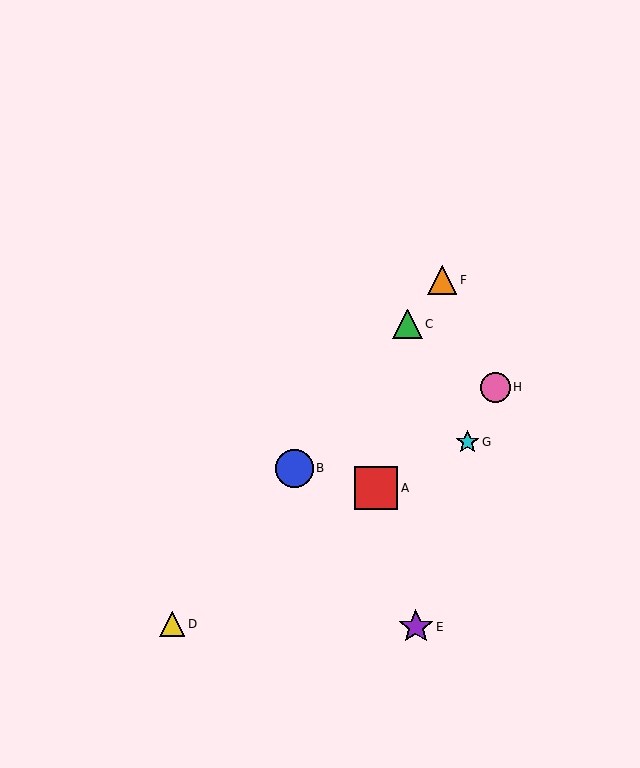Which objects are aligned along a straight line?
Objects B, C, D, F are aligned along a straight line.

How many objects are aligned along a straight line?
4 objects (B, C, D, F) are aligned along a straight line.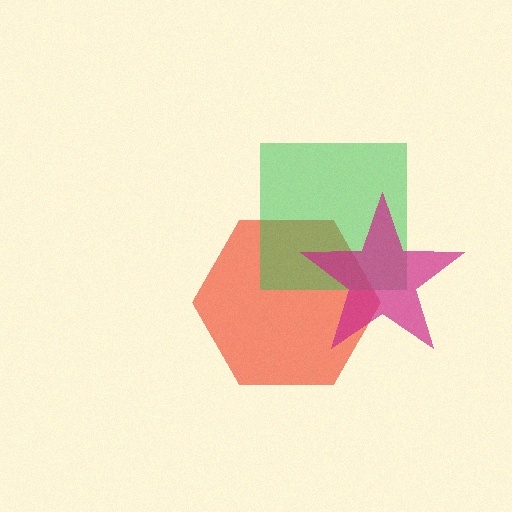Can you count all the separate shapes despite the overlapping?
Yes, there are 3 separate shapes.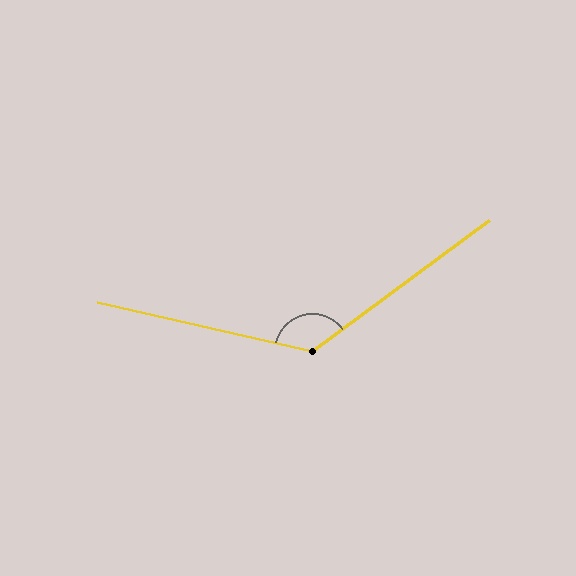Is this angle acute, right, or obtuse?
It is obtuse.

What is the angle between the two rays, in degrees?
Approximately 131 degrees.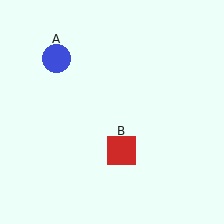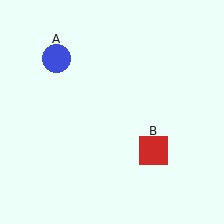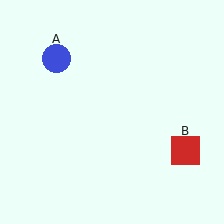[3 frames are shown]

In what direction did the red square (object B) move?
The red square (object B) moved right.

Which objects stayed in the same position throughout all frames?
Blue circle (object A) remained stationary.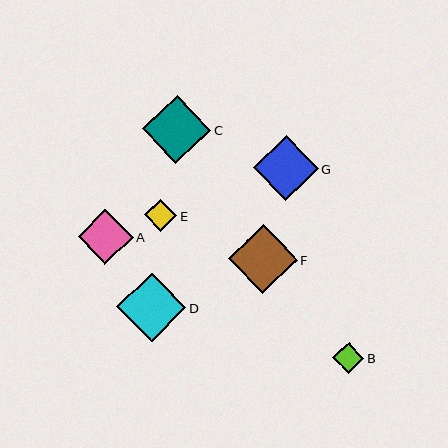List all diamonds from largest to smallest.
From largest to smallest: F, D, C, G, A, E, B.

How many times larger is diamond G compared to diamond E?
Diamond G is approximately 2.0 times the size of diamond E.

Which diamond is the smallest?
Diamond B is the smallest with a size of approximately 31 pixels.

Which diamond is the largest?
Diamond F is the largest with a size of approximately 69 pixels.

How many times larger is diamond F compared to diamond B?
Diamond F is approximately 2.2 times the size of diamond B.